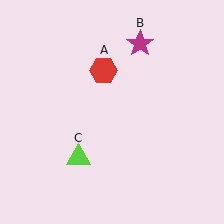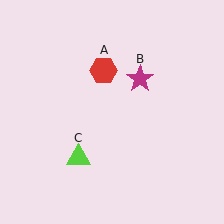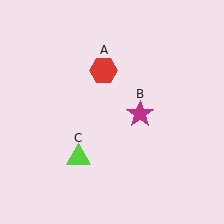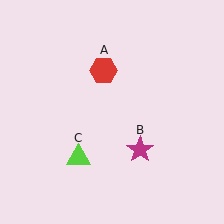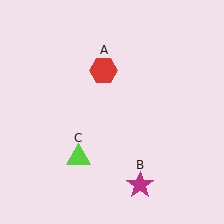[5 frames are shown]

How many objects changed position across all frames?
1 object changed position: magenta star (object B).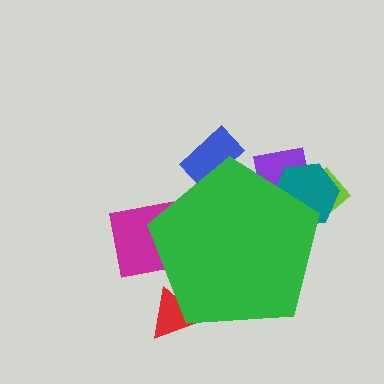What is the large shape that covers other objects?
A green pentagon.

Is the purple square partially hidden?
Yes, the purple square is partially hidden behind the green pentagon.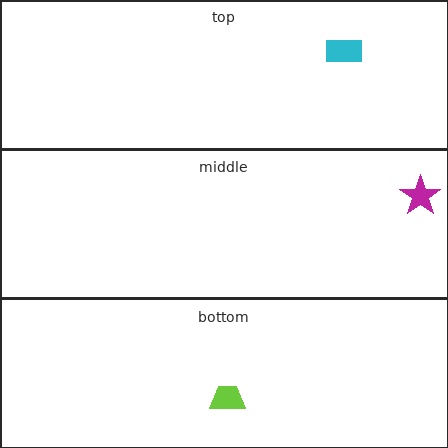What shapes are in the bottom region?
The lime trapezoid.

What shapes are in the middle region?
The magenta star.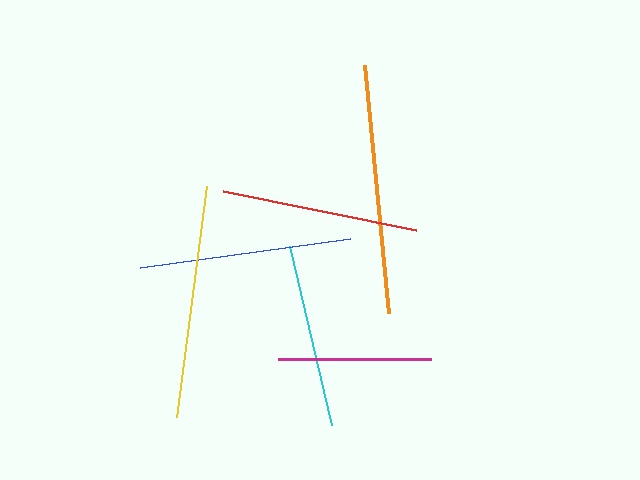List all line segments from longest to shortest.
From longest to shortest: orange, yellow, blue, red, cyan, magenta.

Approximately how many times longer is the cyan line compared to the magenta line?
The cyan line is approximately 1.2 times the length of the magenta line.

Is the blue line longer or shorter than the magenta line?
The blue line is longer than the magenta line.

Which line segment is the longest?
The orange line is the longest at approximately 249 pixels.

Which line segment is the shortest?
The magenta line is the shortest at approximately 152 pixels.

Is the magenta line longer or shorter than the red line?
The red line is longer than the magenta line.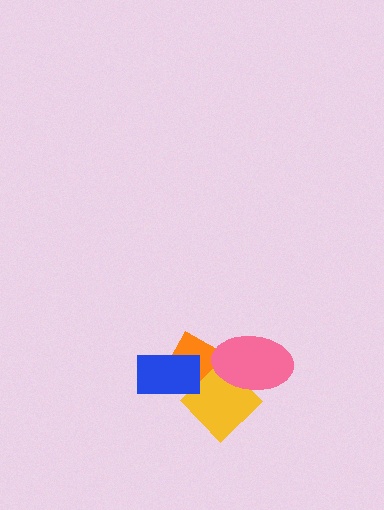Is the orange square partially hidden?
Yes, it is partially covered by another shape.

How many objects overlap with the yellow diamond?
3 objects overlap with the yellow diamond.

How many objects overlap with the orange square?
3 objects overlap with the orange square.